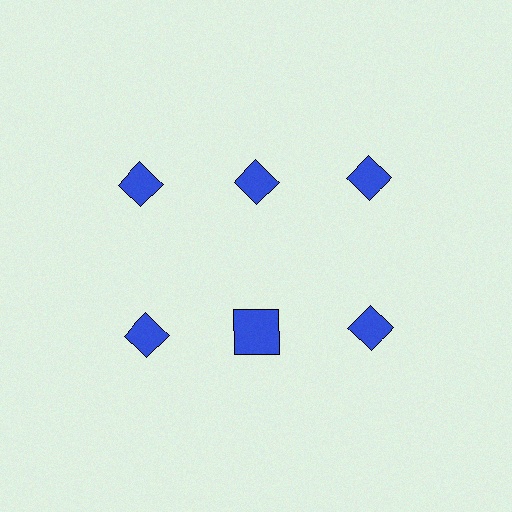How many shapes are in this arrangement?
There are 6 shapes arranged in a grid pattern.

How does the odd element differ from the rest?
It has a different shape: square instead of diamond.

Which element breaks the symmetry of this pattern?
The blue square in the second row, second from left column breaks the symmetry. All other shapes are blue diamonds.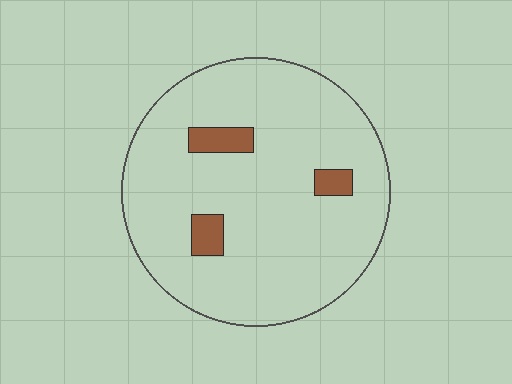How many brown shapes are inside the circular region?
3.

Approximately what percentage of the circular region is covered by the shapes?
Approximately 5%.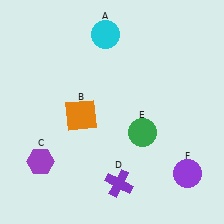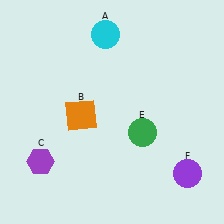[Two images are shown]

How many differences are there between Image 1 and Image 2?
There is 1 difference between the two images.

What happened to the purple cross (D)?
The purple cross (D) was removed in Image 2. It was in the bottom-right area of Image 1.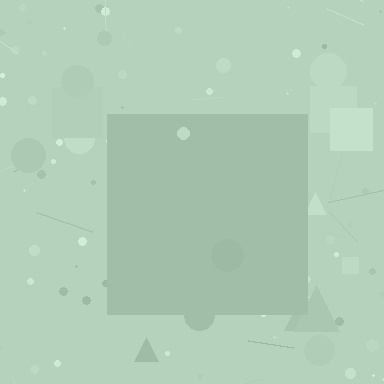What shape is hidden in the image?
A square is hidden in the image.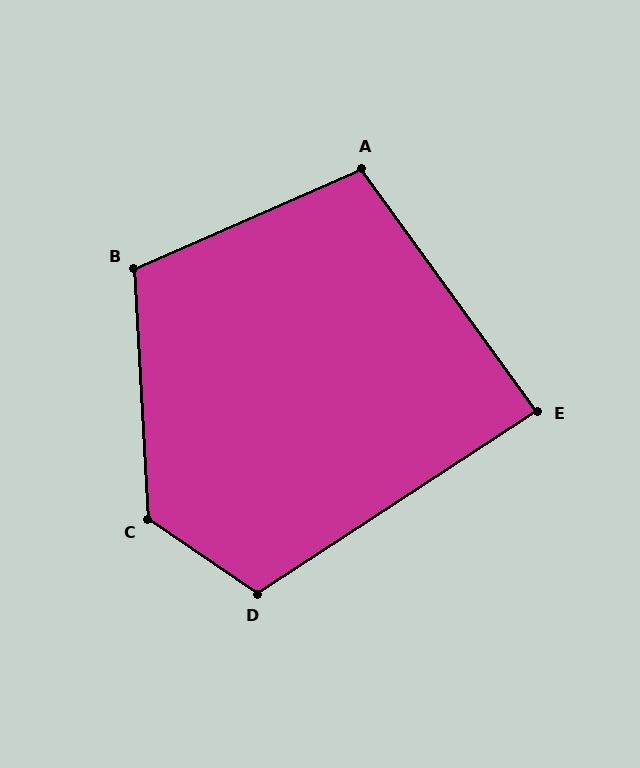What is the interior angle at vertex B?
Approximately 111 degrees (obtuse).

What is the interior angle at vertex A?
Approximately 102 degrees (obtuse).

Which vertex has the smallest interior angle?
E, at approximately 87 degrees.